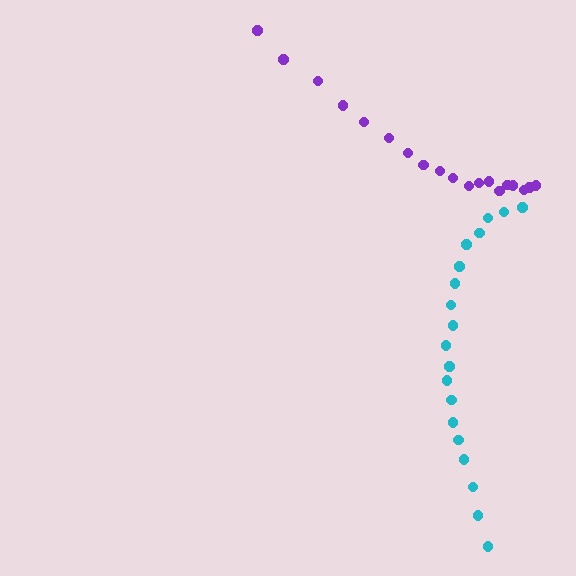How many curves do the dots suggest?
There are 2 distinct paths.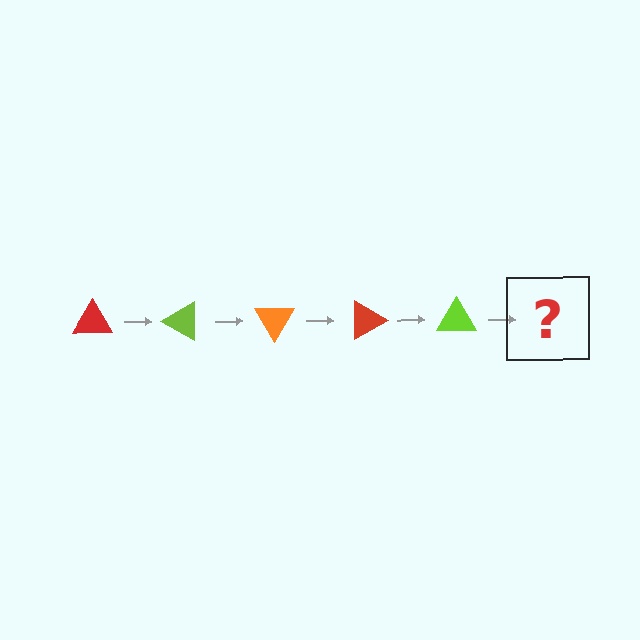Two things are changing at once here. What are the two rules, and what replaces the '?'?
The two rules are that it rotates 30 degrees each step and the color cycles through red, lime, and orange. The '?' should be an orange triangle, rotated 150 degrees from the start.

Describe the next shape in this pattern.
It should be an orange triangle, rotated 150 degrees from the start.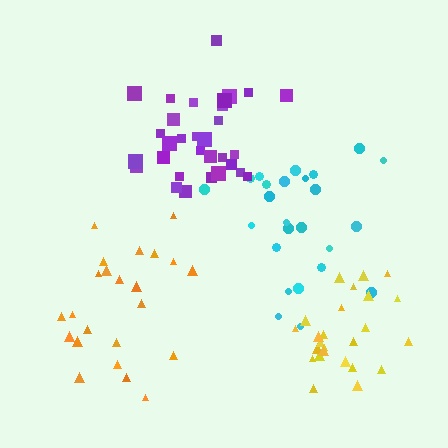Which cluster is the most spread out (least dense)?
Orange.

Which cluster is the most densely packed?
Purple.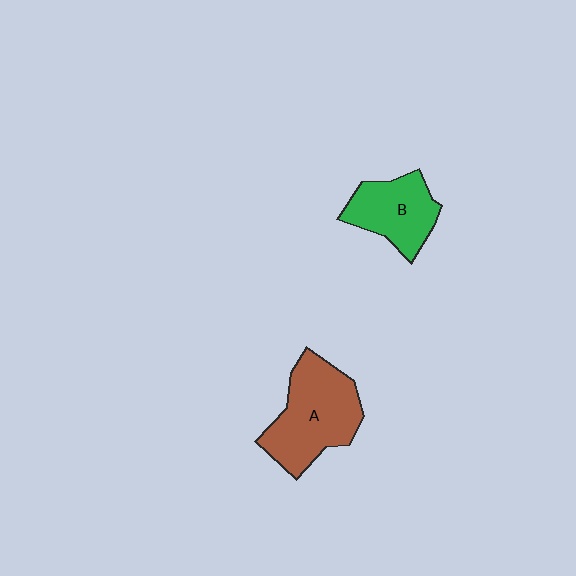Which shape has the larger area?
Shape A (brown).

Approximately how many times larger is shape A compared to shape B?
Approximately 1.4 times.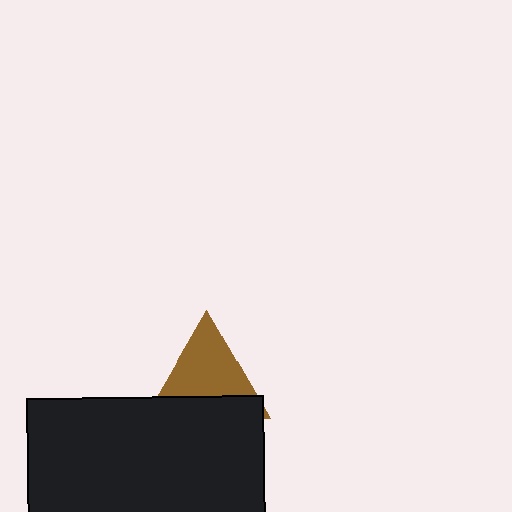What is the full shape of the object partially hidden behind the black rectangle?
The partially hidden object is a brown triangle.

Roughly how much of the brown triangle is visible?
About half of it is visible (roughly 62%).